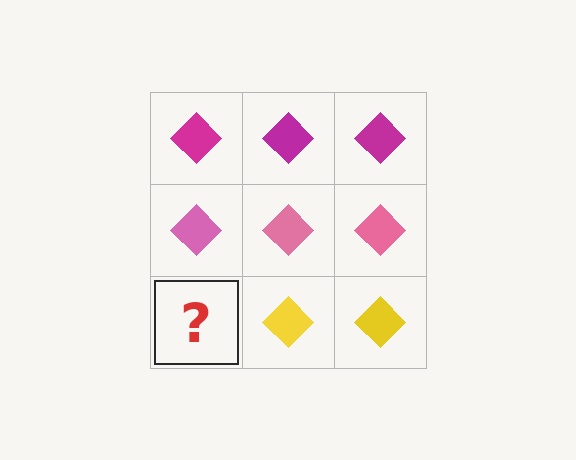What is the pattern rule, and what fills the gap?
The rule is that each row has a consistent color. The gap should be filled with a yellow diamond.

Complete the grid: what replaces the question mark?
The question mark should be replaced with a yellow diamond.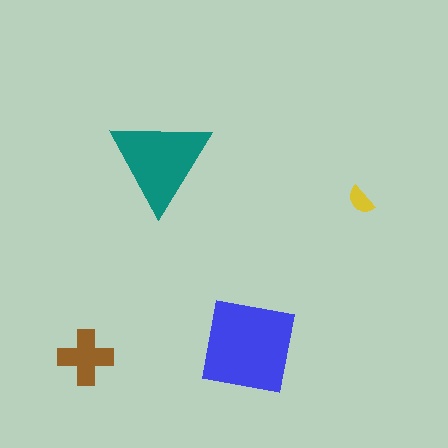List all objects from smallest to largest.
The yellow semicircle, the brown cross, the teal triangle, the blue square.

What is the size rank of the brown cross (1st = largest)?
3rd.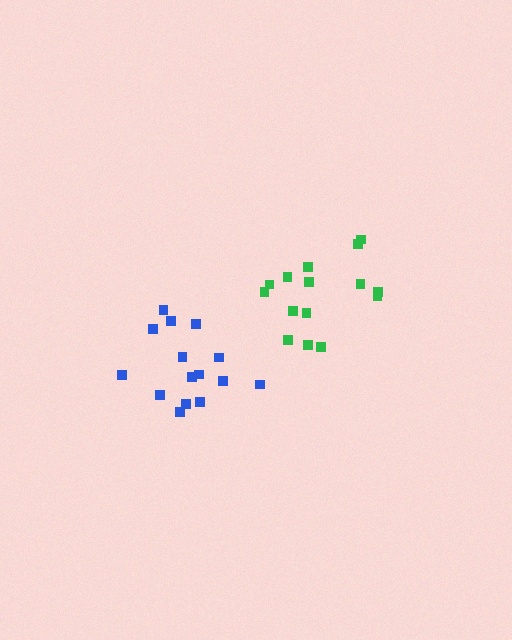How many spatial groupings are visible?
There are 2 spatial groupings.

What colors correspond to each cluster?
The clusters are colored: green, blue.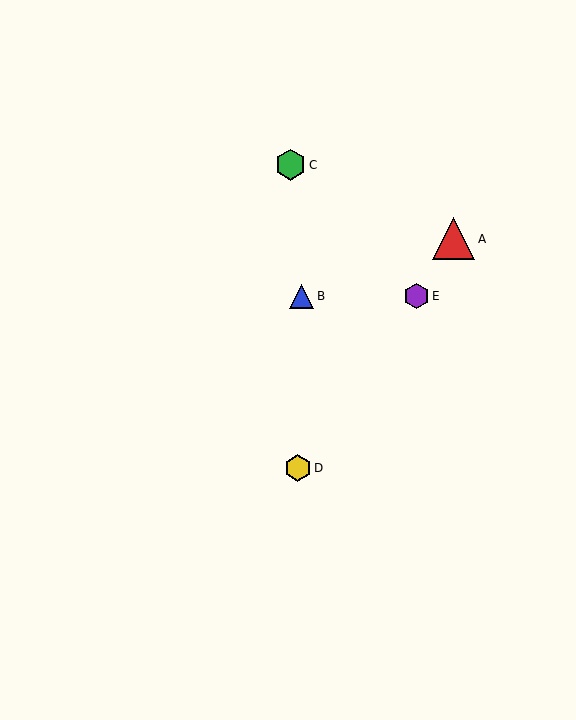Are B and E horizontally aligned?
Yes, both are at y≈296.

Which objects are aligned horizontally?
Objects B, E are aligned horizontally.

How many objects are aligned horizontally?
2 objects (B, E) are aligned horizontally.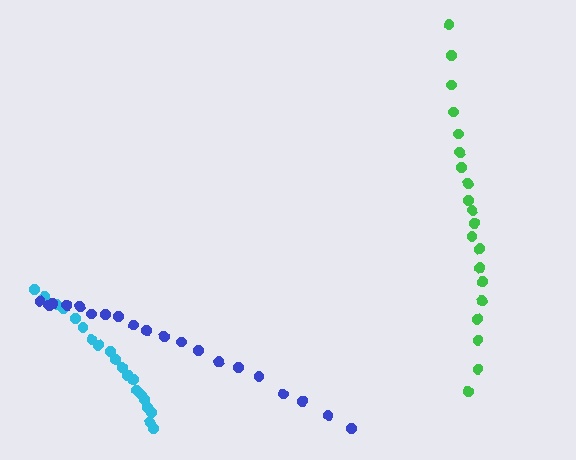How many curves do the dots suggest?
There are 3 distinct paths.